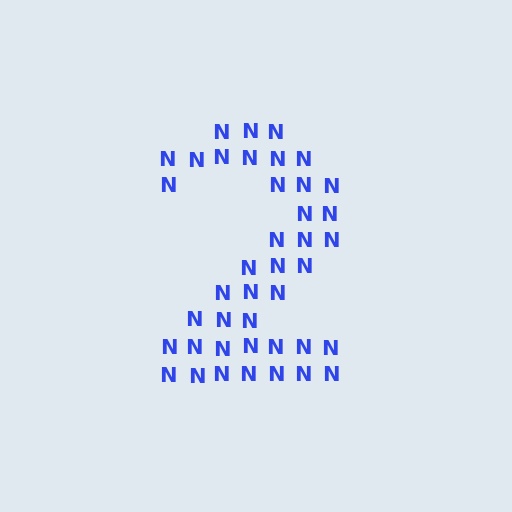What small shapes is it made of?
It is made of small letter N's.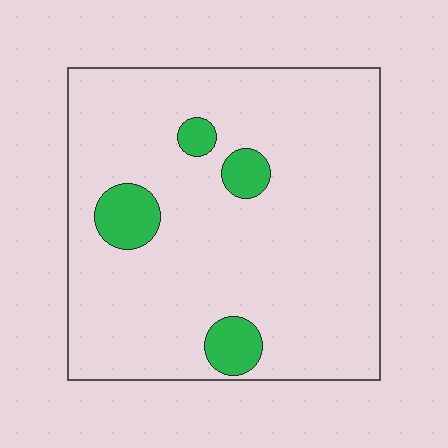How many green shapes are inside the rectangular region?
4.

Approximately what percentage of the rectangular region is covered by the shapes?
Approximately 10%.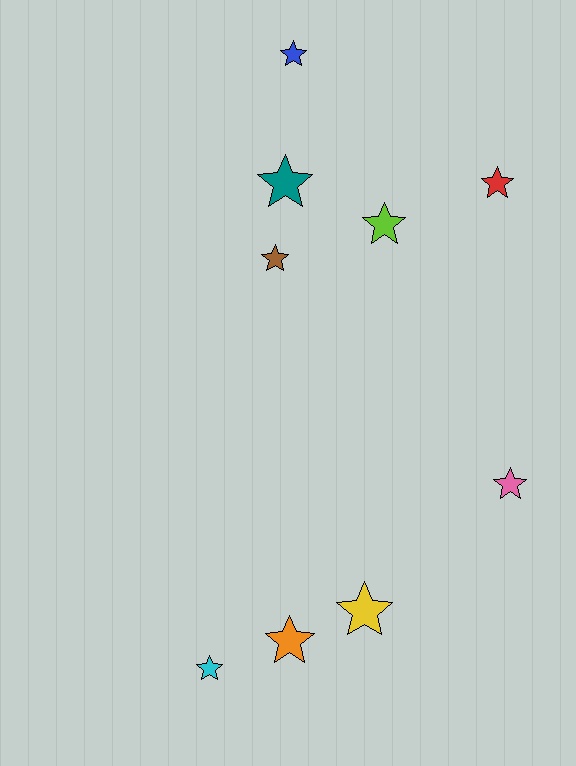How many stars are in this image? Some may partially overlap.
There are 9 stars.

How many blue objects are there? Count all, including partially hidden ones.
There is 1 blue object.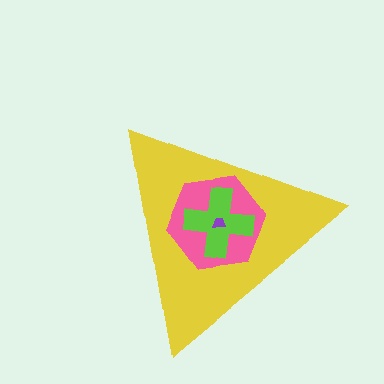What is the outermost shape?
The yellow triangle.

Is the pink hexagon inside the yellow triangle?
Yes.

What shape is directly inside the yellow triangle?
The pink hexagon.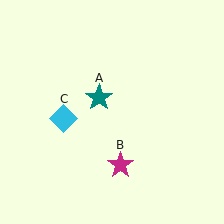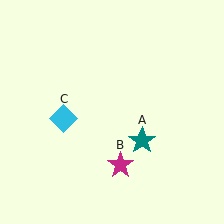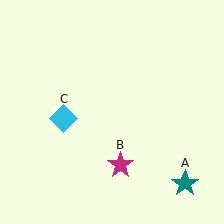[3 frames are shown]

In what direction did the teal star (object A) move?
The teal star (object A) moved down and to the right.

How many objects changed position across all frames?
1 object changed position: teal star (object A).